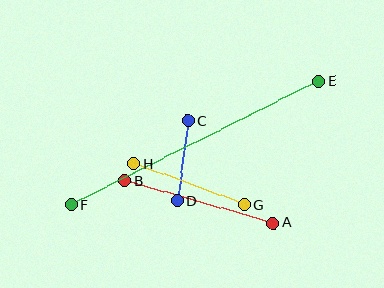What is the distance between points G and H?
The distance is approximately 117 pixels.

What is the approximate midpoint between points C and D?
The midpoint is at approximately (183, 161) pixels.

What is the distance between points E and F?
The distance is approximately 277 pixels.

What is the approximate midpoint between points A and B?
The midpoint is at approximately (199, 202) pixels.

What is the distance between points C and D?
The distance is approximately 81 pixels.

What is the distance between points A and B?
The distance is approximately 155 pixels.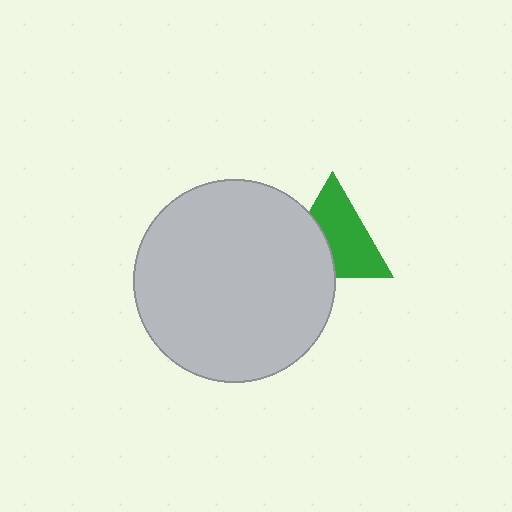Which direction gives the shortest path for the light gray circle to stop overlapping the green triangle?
Moving left gives the shortest separation.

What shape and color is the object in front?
The object in front is a light gray circle.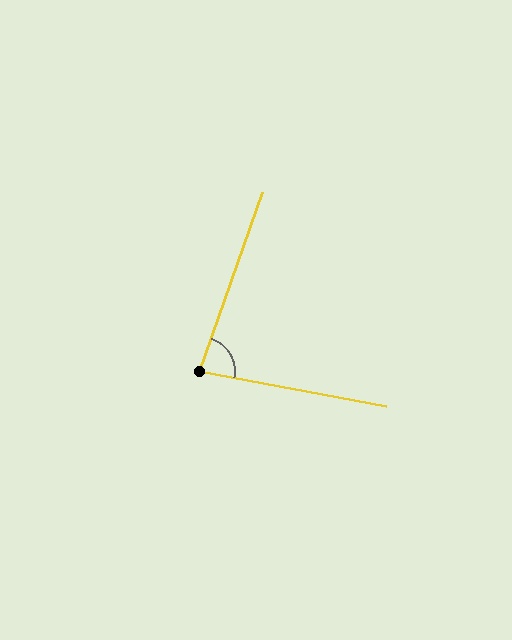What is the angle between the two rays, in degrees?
Approximately 81 degrees.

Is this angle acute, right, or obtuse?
It is acute.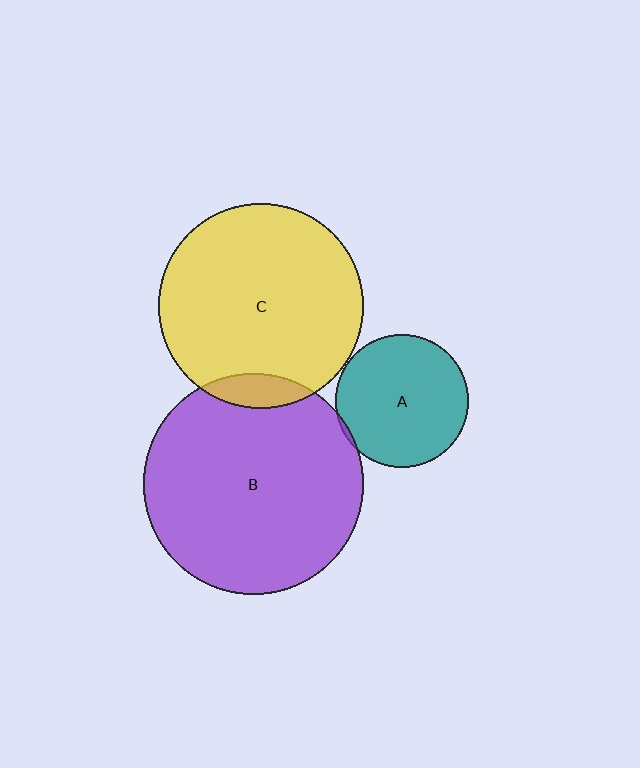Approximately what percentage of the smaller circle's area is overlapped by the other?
Approximately 10%.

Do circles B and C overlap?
Yes.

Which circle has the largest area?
Circle B (purple).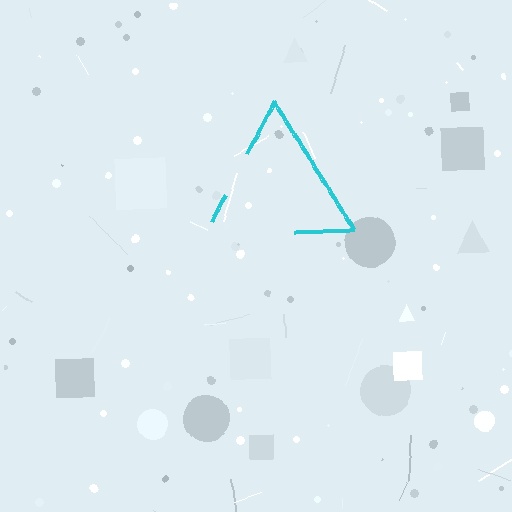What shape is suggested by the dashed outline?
The dashed outline suggests a triangle.